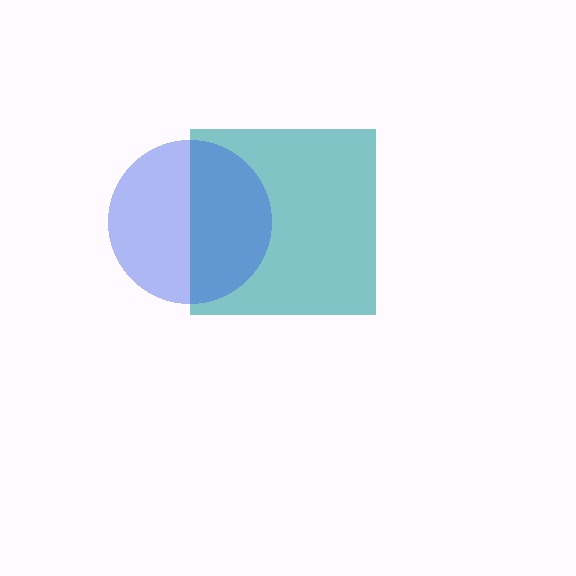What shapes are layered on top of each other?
The layered shapes are: a teal square, a blue circle.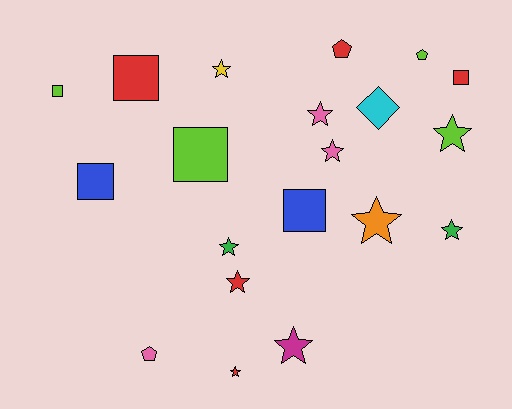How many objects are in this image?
There are 20 objects.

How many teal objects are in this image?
There are no teal objects.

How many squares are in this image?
There are 6 squares.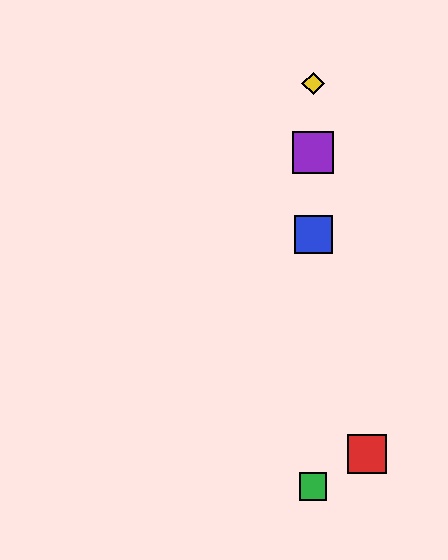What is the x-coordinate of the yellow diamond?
The yellow diamond is at x≈313.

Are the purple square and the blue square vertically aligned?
Yes, both are at x≈313.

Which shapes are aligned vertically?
The blue square, the green square, the yellow diamond, the purple square are aligned vertically.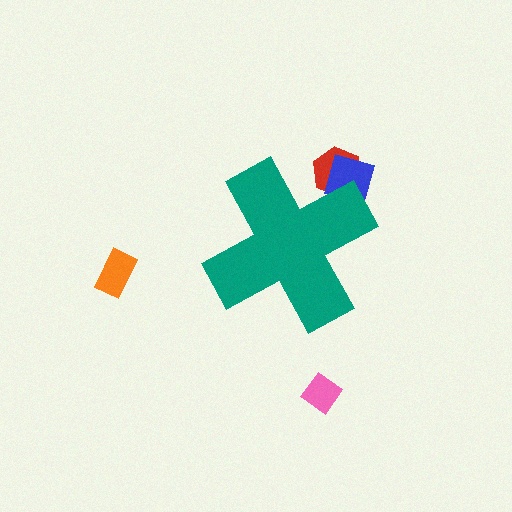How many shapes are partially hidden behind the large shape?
2 shapes are partially hidden.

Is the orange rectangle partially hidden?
No, the orange rectangle is fully visible.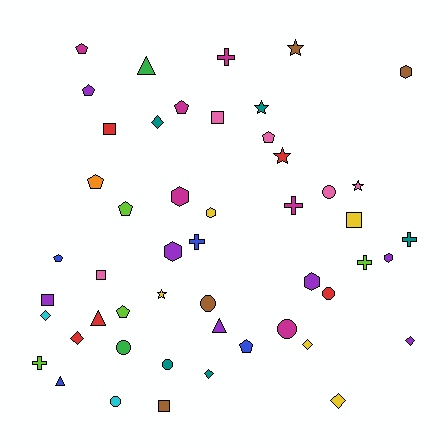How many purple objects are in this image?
There are 7 purple objects.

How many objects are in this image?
There are 50 objects.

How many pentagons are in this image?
There are 9 pentagons.